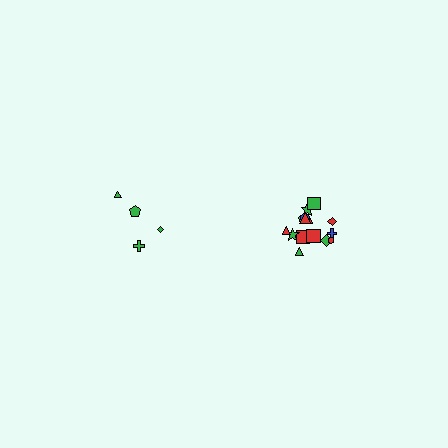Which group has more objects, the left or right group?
The right group.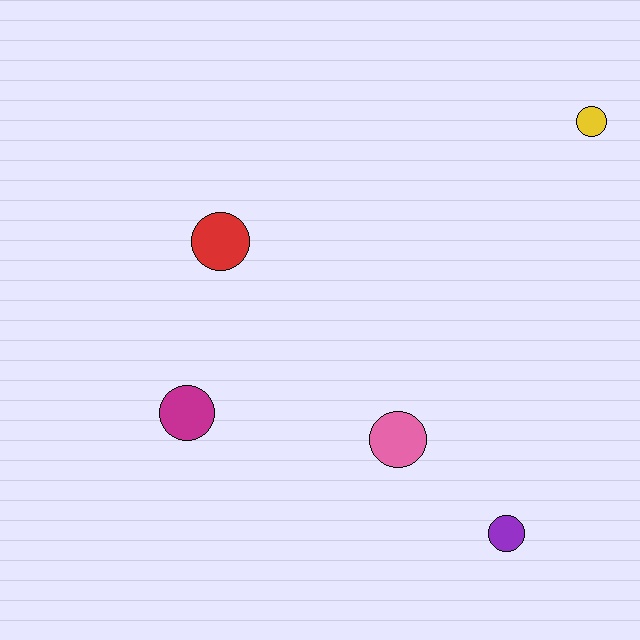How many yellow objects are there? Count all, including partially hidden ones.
There is 1 yellow object.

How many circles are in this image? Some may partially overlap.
There are 5 circles.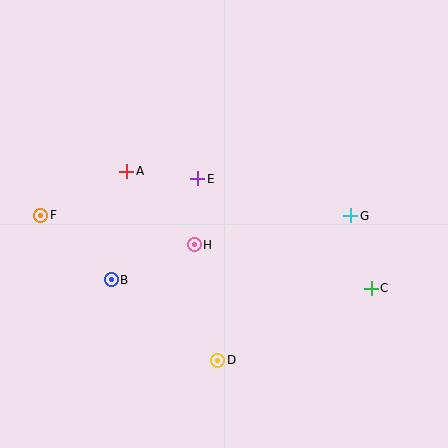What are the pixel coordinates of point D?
Point D is at (218, 360).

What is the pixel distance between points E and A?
The distance between E and A is 71 pixels.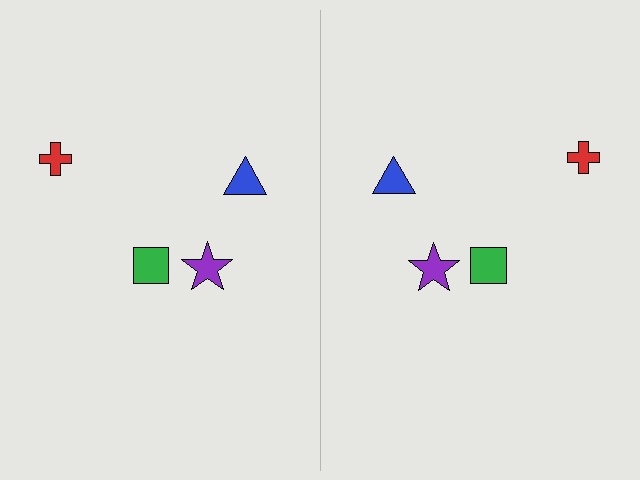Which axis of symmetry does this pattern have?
The pattern has a vertical axis of symmetry running through the center of the image.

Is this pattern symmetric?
Yes, this pattern has bilateral (reflection) symmetry.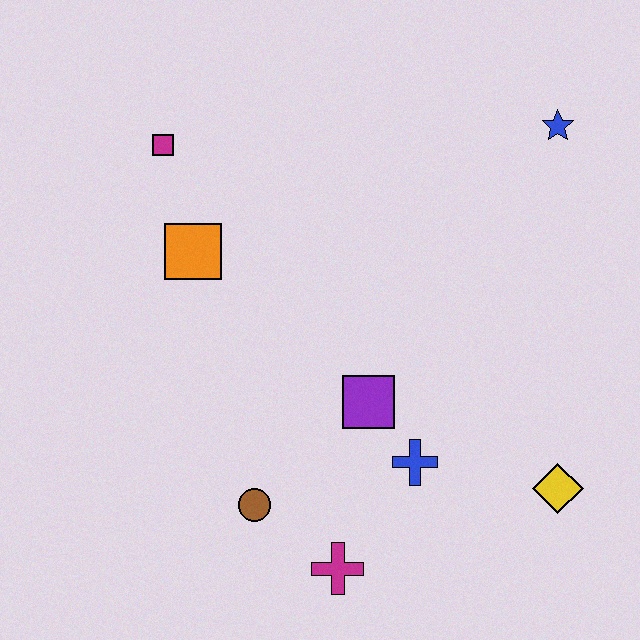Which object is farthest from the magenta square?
The yellow diamond is farthest from the magenta square.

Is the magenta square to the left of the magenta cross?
Yes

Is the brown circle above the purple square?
No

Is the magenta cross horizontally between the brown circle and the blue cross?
Yes